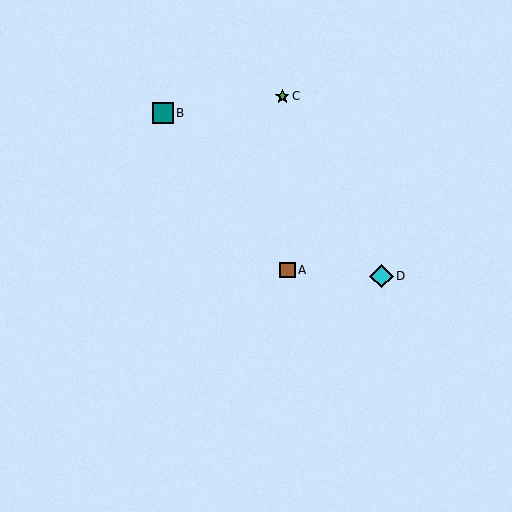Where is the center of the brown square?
The center of the brown square is at (287, 270).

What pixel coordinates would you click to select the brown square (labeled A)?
Click at (287, 270) to select the brown square A.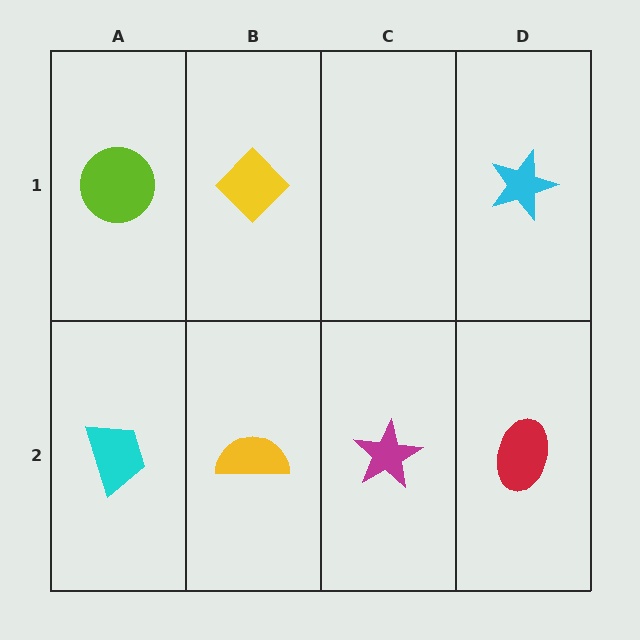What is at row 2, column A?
A cyan trapezoid.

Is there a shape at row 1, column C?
No, that cell is empty.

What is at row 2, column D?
A red ellipse.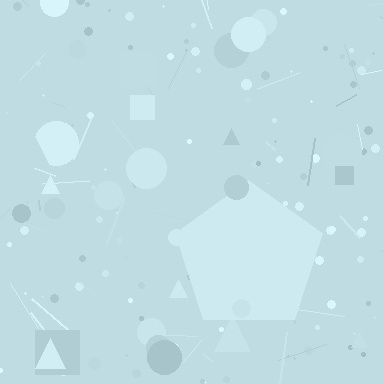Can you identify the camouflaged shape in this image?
The camouflaged shape is a pentagon.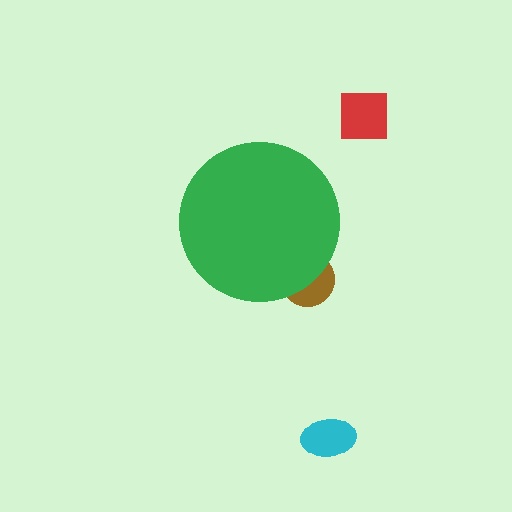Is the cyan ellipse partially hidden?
No, the cyan ellipse is fully visible.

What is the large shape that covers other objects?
A green circle.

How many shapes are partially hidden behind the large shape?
1 shape is partially hidden.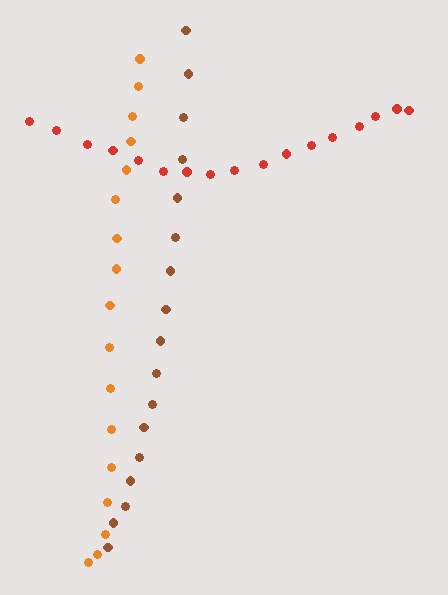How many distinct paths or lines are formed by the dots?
There are 3 distinct paths.